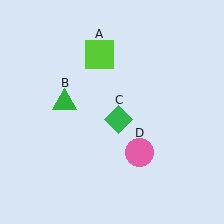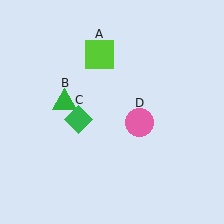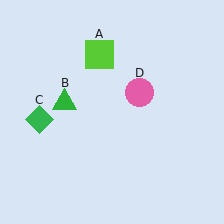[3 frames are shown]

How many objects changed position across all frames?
2 objects changed position: green diamond (object C), pink circle (object D).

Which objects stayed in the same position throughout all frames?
Lime square (object A) and green triangle (object B) remained stationary.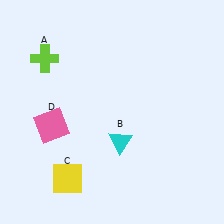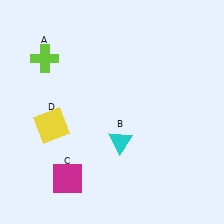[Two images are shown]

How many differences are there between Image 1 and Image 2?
There are 2 differences between the two images.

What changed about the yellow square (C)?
In Image 1, C is yellow. In Image 2, it changed to magenta.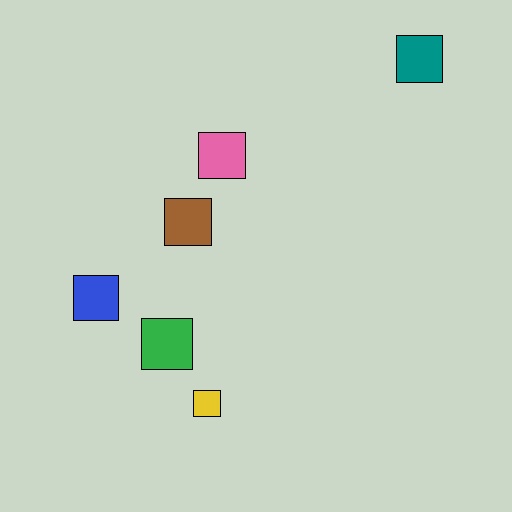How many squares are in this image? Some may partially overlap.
There are 6 squares.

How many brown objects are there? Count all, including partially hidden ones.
There is 1 brown object.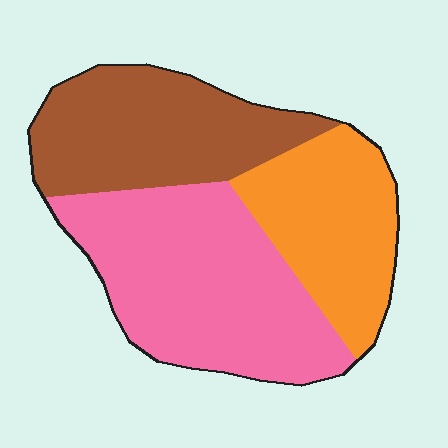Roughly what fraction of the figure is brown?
Brown covers around 30% of the figure.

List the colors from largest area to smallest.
From largest to smallest: pink, brown, orange.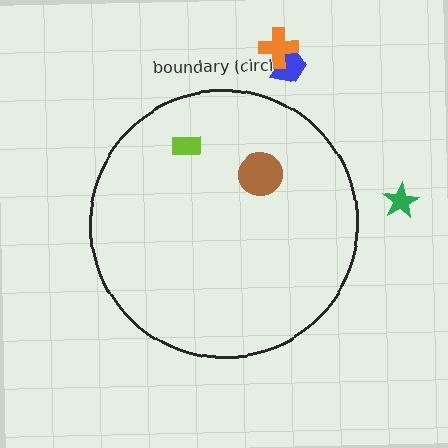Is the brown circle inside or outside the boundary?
Inside.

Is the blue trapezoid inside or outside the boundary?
Outside.